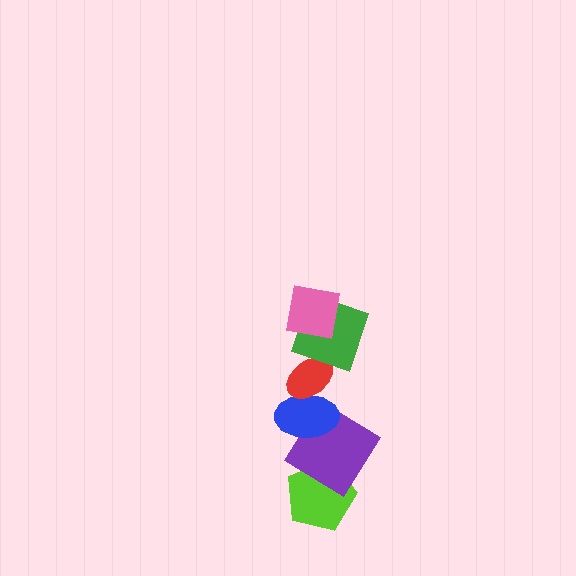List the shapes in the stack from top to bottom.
From top to bottom: the pink square, the green square, the red ellipse, the blue ellipse, the purple diamond, the lime pentagon.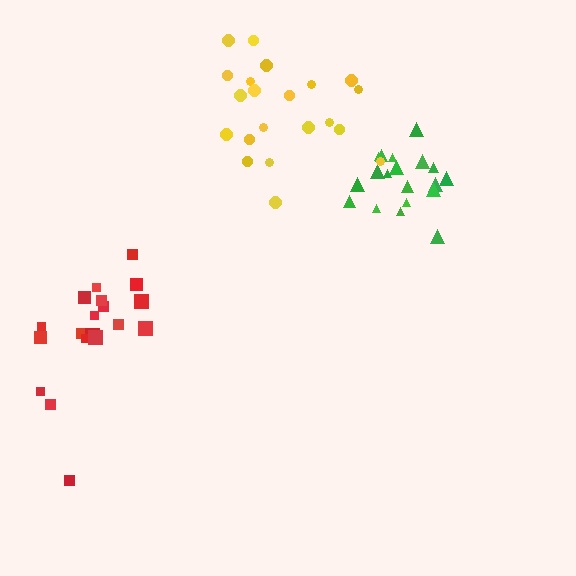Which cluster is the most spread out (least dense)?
Yellow.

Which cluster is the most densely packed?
Green.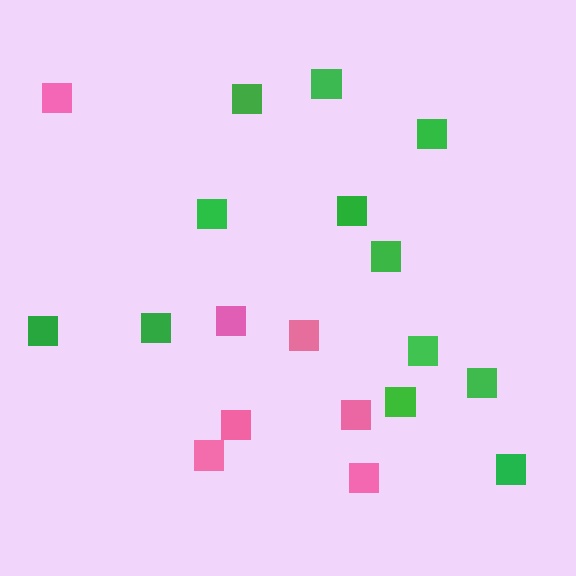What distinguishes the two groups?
There are 2 groups: one group of pink squares (7) and one group of green squares (12).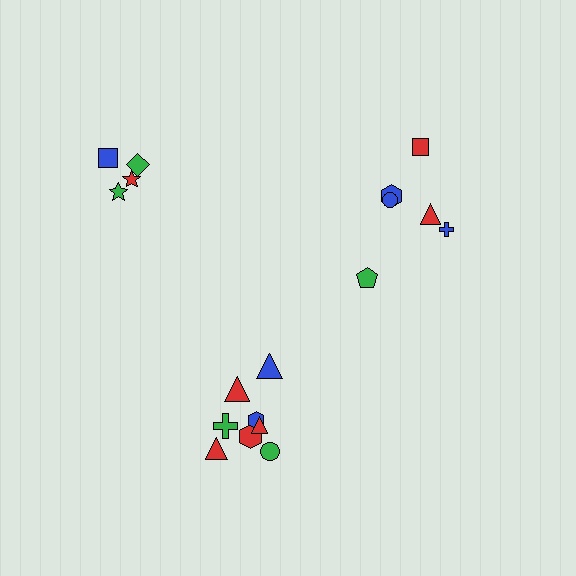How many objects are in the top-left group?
There are 4 objects.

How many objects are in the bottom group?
There are 8 objects.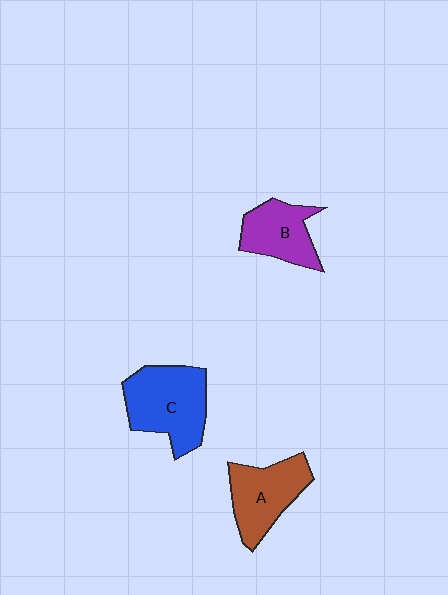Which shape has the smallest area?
Shape B (purple).